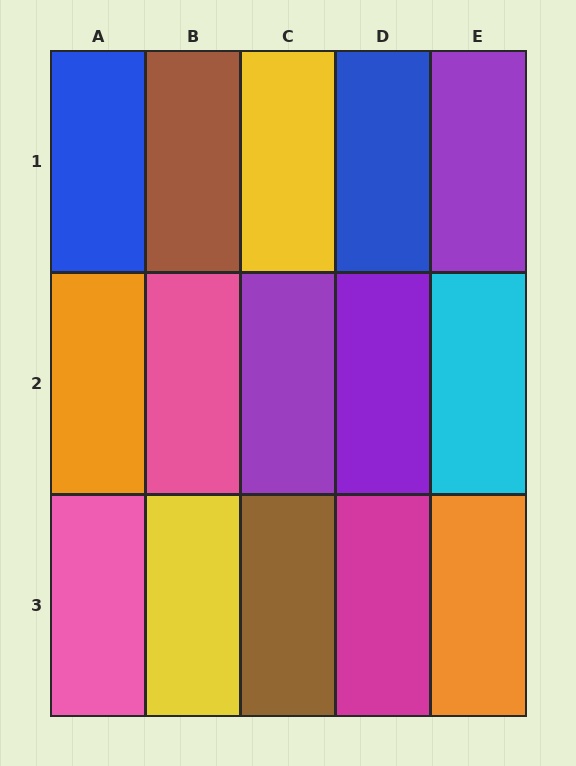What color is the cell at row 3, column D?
Magenta.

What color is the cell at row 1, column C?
Yellow.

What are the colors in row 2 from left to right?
Orange, pink, purple, purple, cyan.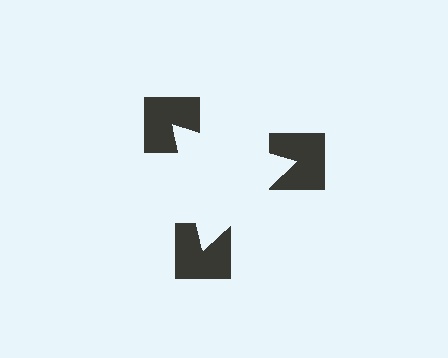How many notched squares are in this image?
There are 3 — one at each vertex of the illusory triangle.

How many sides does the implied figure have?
3 sides.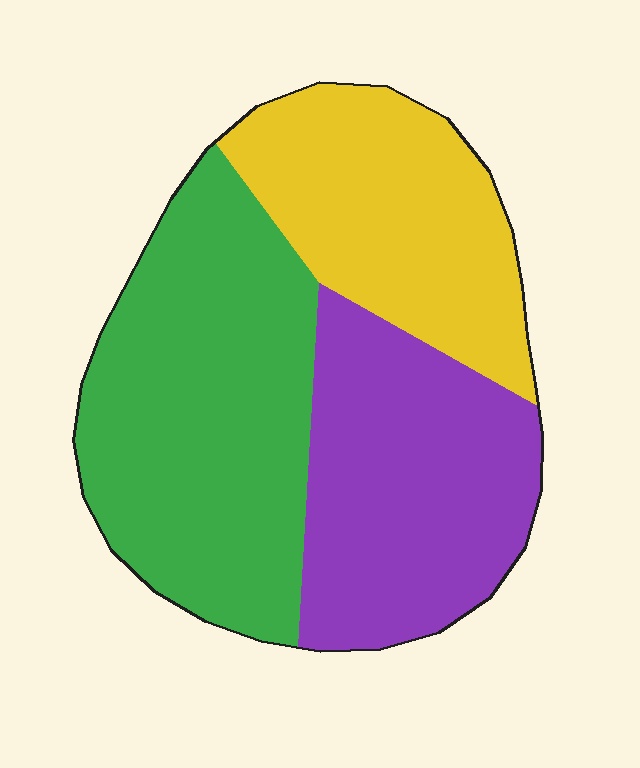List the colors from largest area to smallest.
From largest to smallest: green, purple, yellow.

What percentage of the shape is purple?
Purple covers roughly 30% of the shape.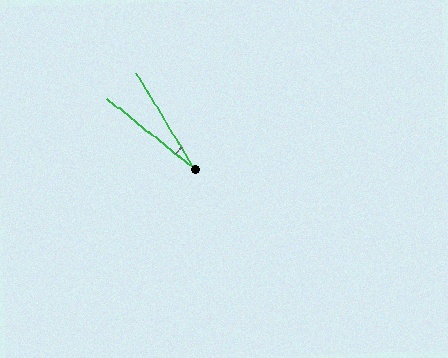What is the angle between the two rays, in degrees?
Approximately 20 degrees.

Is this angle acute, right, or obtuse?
It is acute.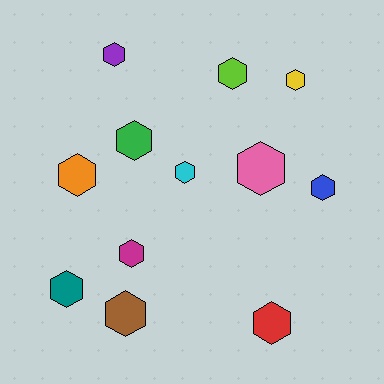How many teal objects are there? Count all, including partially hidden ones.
There is 1 teal object.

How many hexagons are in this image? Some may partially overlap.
There are 12 hexagons.